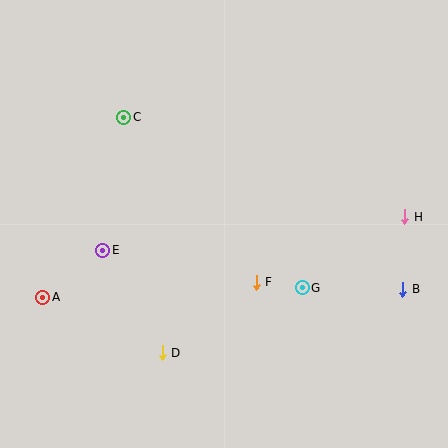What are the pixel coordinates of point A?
Point A is at (43, 297).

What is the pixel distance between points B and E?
The distance between B and E is 303 pixels.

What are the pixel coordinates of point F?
Point F is at (256, 282).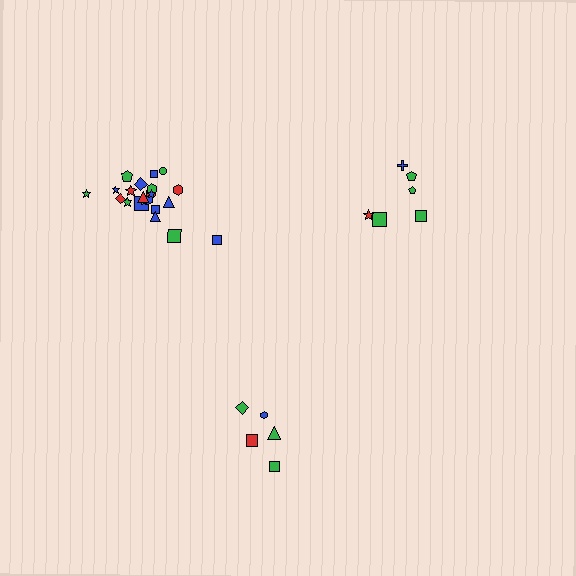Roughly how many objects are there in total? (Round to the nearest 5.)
Roughly 35 objects in total.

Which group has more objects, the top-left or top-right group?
The top-left group.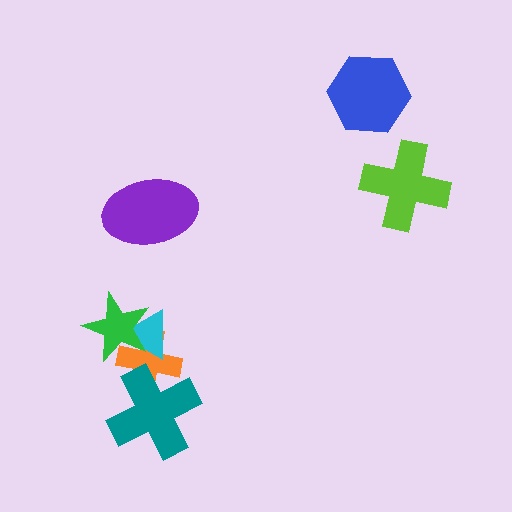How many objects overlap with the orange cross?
3 objects overlap with the orange cross.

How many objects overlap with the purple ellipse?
0 objects overlap with the purple ellipse.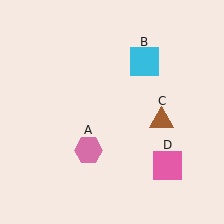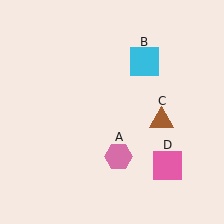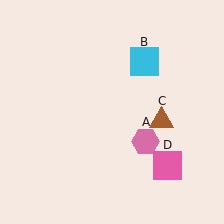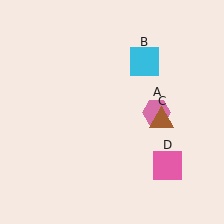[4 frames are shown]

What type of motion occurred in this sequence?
The pink hexagon (object A) rotated counterclockwise around the center of the scene.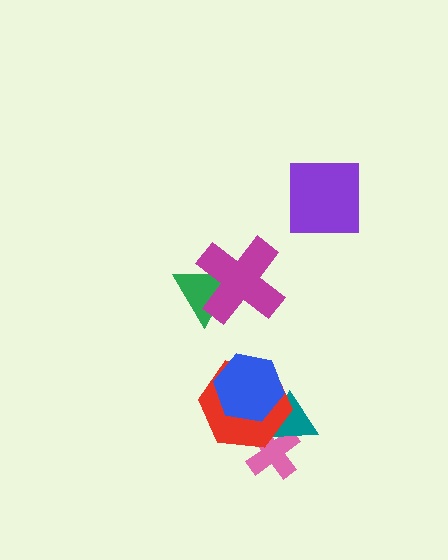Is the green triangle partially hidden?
Yes, it is partially covered by another shape.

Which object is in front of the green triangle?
The magenta cross is in front of the green triangle.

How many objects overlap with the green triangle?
1 object overlaps with the green triangle.